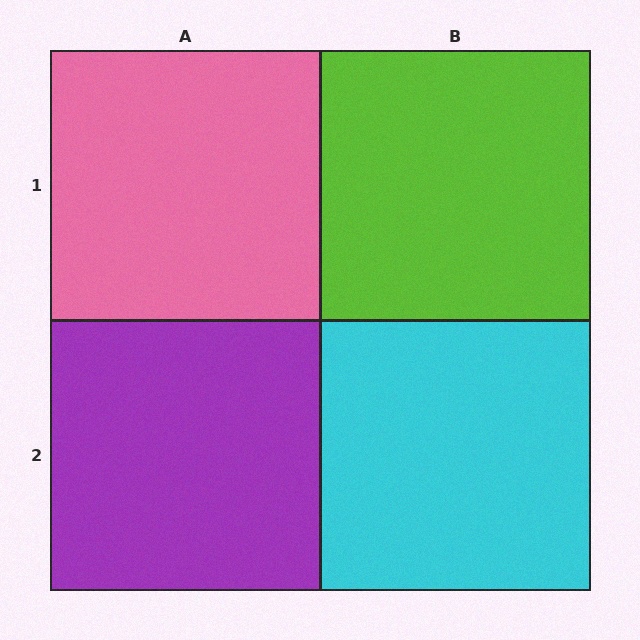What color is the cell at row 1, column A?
Pink.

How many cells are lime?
1 cell is lime.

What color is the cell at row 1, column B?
Lime.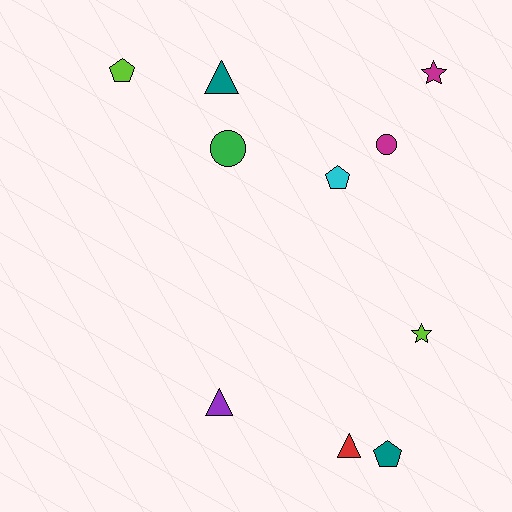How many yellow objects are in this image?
There are no yellow objects.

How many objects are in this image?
There are 10 objects.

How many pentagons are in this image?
There are 3 pentagons.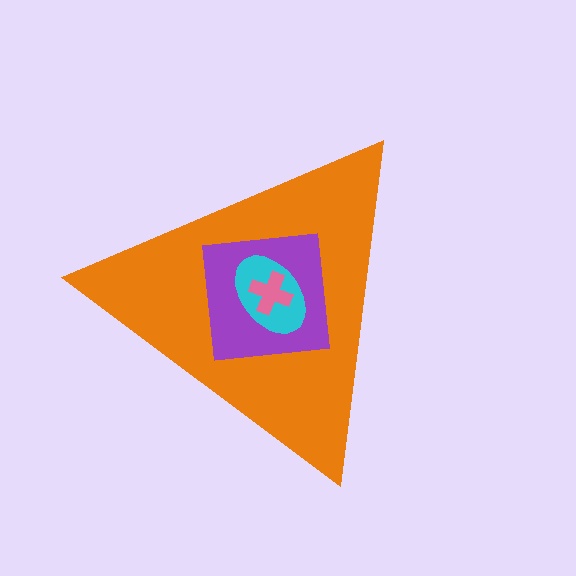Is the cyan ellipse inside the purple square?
Yes.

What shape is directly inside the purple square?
The cyan ellipse.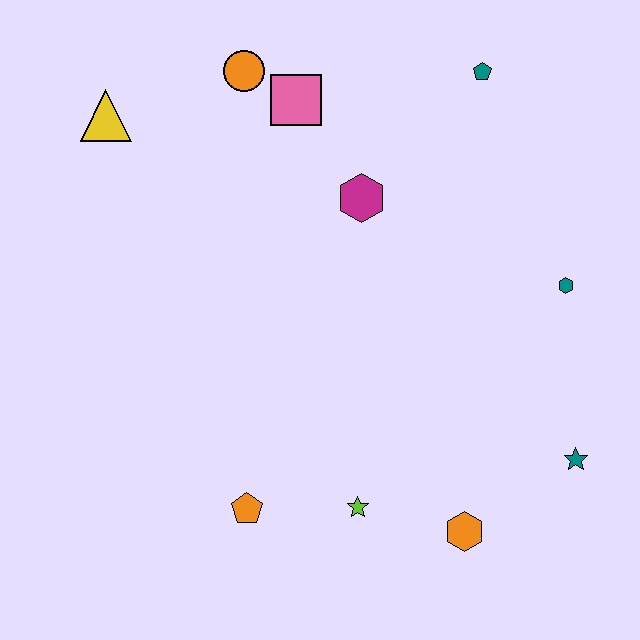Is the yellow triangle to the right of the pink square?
No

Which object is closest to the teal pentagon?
The magenta hexagon is closest to the teal pentagon.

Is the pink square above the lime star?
Yes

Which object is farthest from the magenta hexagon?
The orange hexagon is farthest from the magenta hexagon.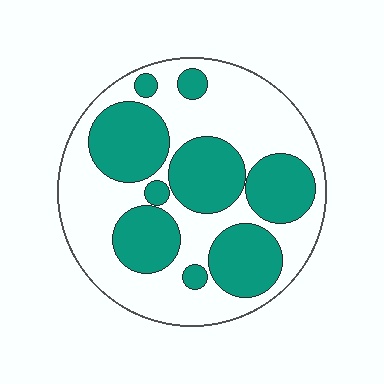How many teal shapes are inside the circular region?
9.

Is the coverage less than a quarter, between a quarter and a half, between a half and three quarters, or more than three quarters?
Between a quarter and a half.